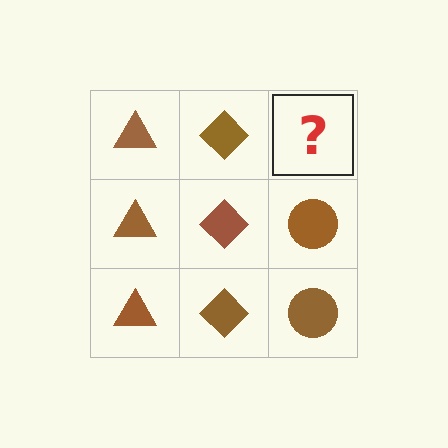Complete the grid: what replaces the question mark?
The question mark should be replaced with a brown circle.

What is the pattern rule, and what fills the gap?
The rule is that each column has a consistent shape. The gap should be filled with a brown circle.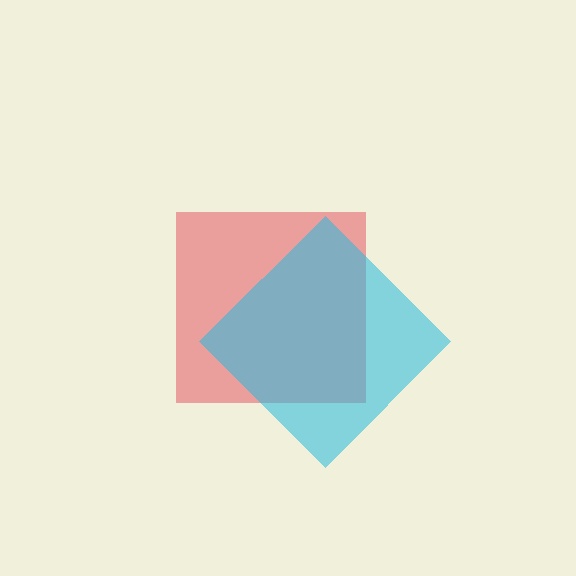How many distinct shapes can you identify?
There are 2 distinct shapes: a red square, a cyan diamond.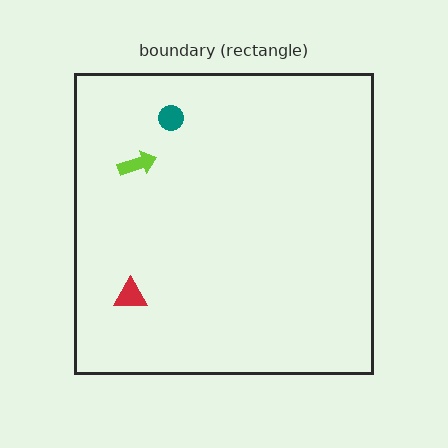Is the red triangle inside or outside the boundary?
Inside.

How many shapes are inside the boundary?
3 inside, 0 outside.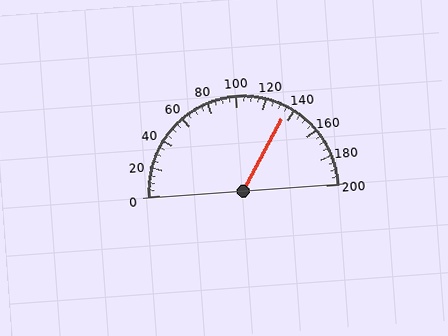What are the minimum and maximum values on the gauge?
The gauge ranges from 0 to 200.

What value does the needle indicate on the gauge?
The needle indicates approximately 135.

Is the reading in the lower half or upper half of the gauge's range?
The reading is in the upper half of the range (0 to 200).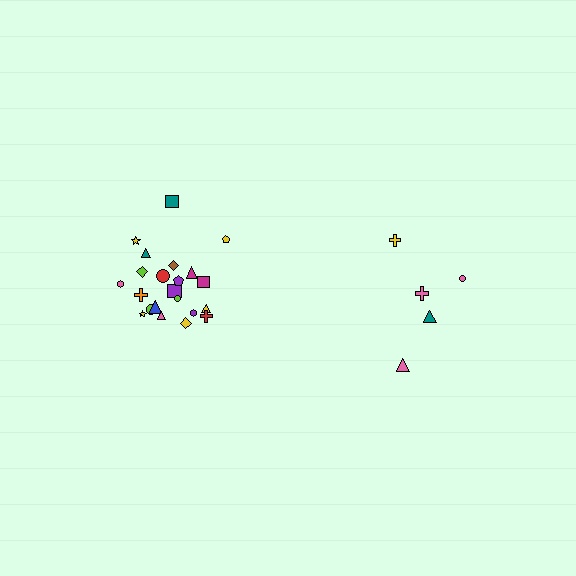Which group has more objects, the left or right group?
The left group.